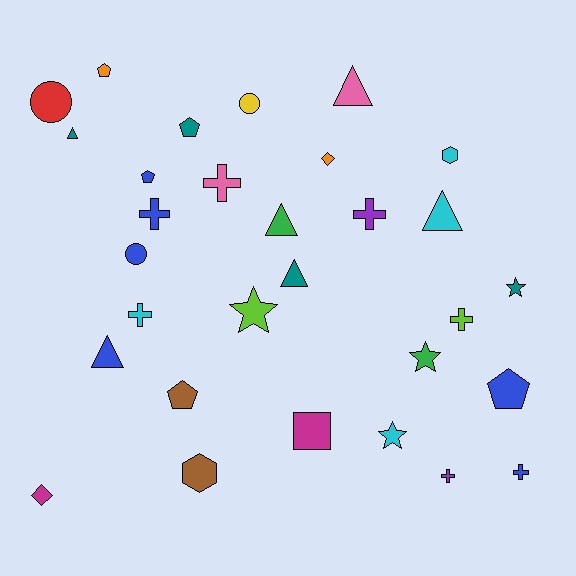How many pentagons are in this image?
There are 5 pentagons.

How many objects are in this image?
There are 30 objects.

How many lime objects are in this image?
There are 2 lime objects.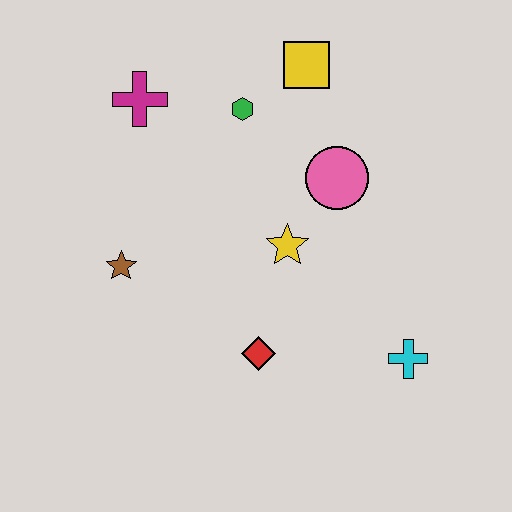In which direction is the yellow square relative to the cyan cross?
The yellow square is above the cyan cross.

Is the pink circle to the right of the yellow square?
Yes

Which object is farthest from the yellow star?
The magenta cross is farthest from the yellow star.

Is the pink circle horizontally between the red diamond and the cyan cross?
Yes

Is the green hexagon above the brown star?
Yes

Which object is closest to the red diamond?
The yellow star is closest to the red diamond.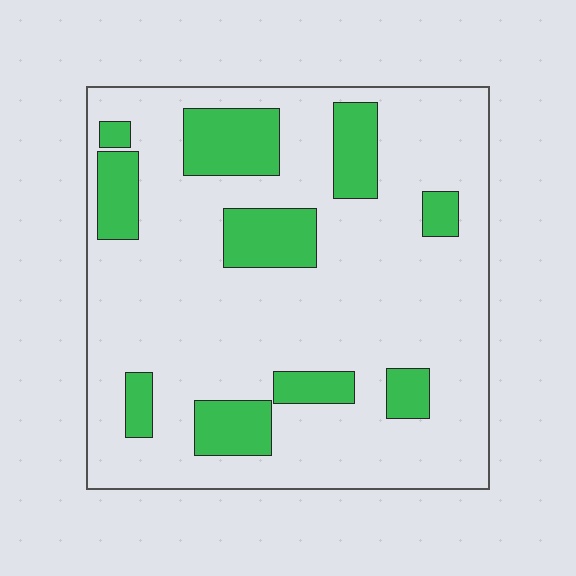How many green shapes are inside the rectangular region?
10.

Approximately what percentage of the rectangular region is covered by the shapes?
Approximately 20%.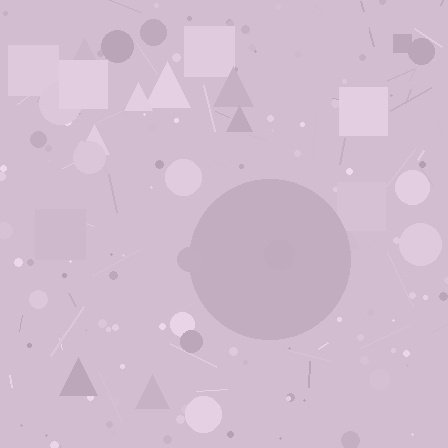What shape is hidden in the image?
A circle is hidden in the image.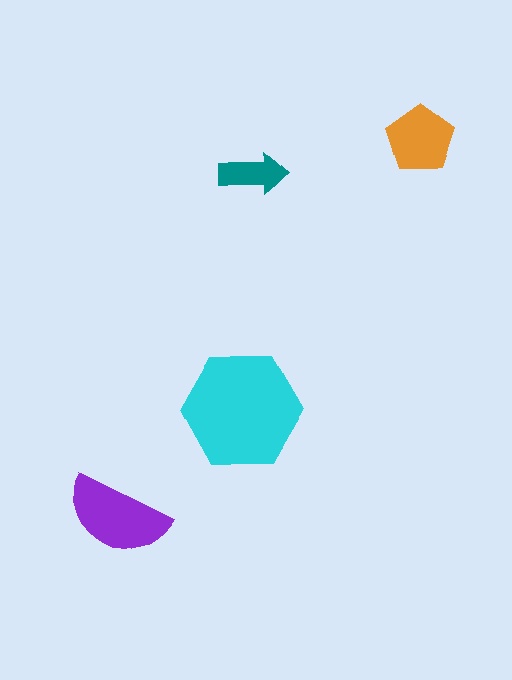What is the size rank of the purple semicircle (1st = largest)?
2nd.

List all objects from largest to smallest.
The cyan hexagon, the purple semicircle, the orange pentagon, the teal arrow.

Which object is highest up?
The orange pentagon is topmost.